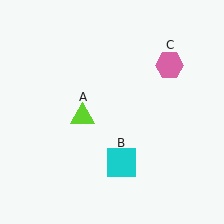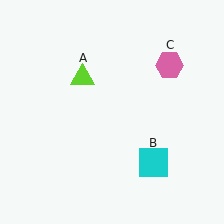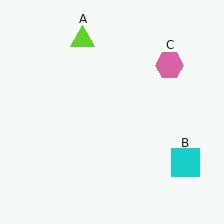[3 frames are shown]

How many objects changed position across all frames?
2 objects changed position: lime triangle (object A), cyan square (object B).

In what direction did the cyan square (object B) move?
The cyan square (object B) moved right.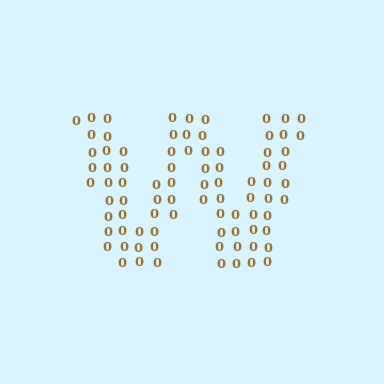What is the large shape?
The large shape is the letter W.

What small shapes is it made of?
It is made of small digit 0's.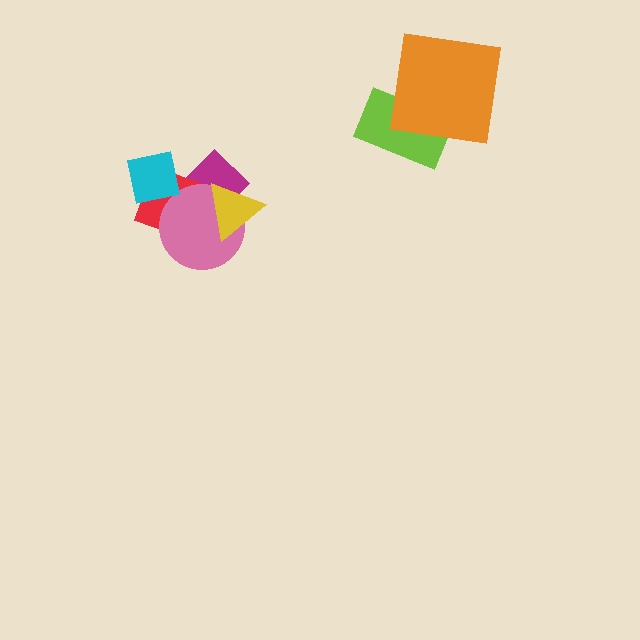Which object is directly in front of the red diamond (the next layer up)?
The pink circle is directly in front of the red diamond.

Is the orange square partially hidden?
No, no other shape covers it.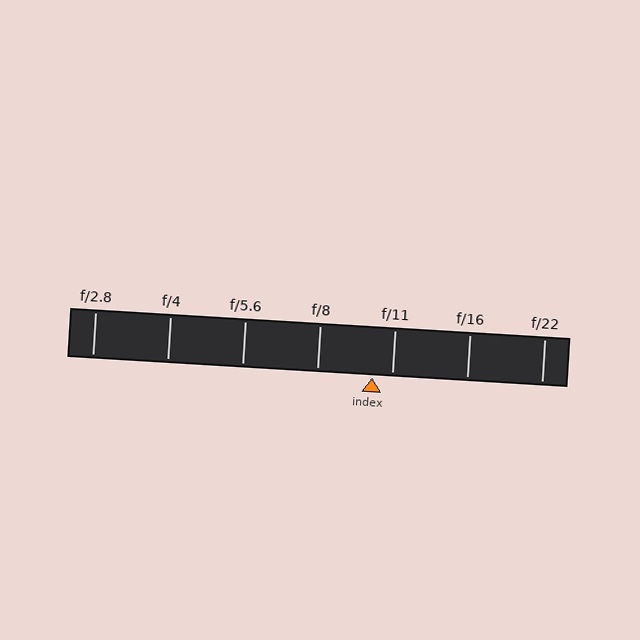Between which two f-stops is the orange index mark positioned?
The index mark is between f/8 and f/11.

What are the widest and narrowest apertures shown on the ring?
The widest aperture shown is f/2.8 and the narrowest is f/22.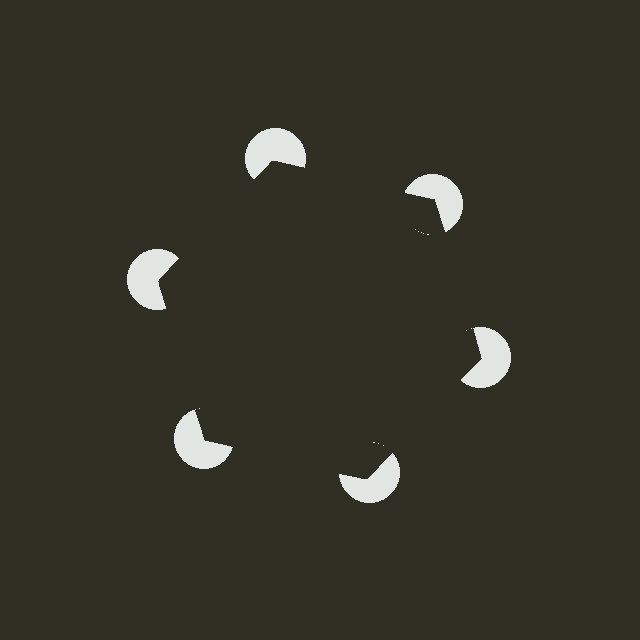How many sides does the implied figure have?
6 sides.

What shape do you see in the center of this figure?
An illusory hexagon — its edges are inferred from the aligned wedge cuts in the pac-man discs, not physically drawn.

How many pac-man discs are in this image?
There are 6 — one at each vertex of the illusory hexagon.